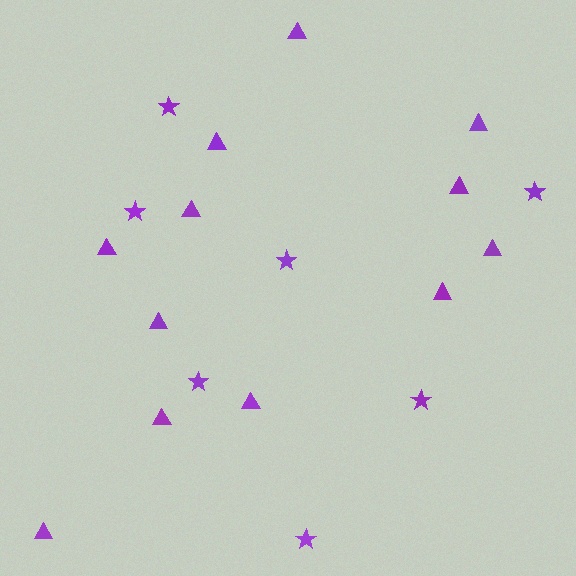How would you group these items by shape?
There are 2 groups: one group of stars (7) and one group of triangles (12).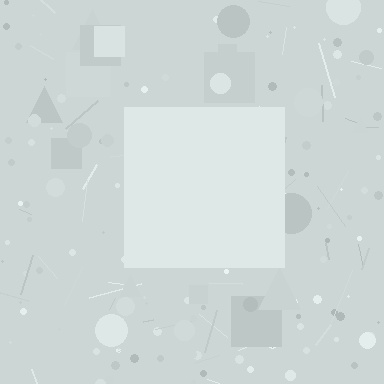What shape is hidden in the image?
A square is hidden in the image.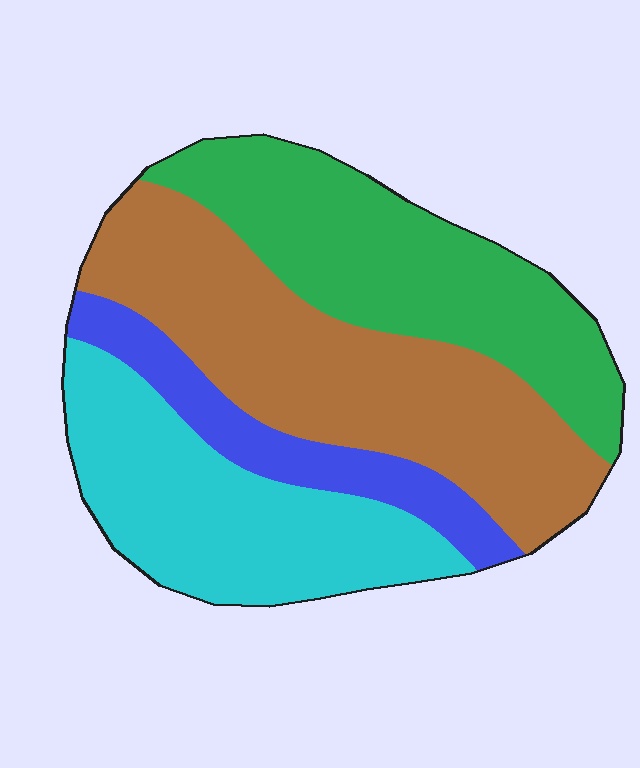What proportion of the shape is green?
Green takes up about one quarter (1/4) of the shape.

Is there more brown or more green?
Brown.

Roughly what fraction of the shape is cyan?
Cyan takes up about one quarter (1/4) of the shape.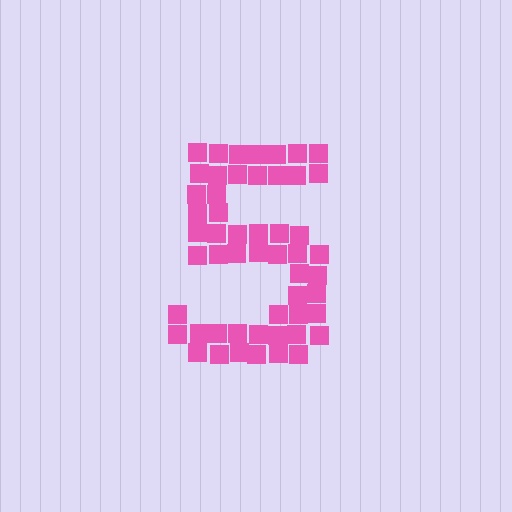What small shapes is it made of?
It is made of small squares.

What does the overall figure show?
The overall figure shows the digit 5.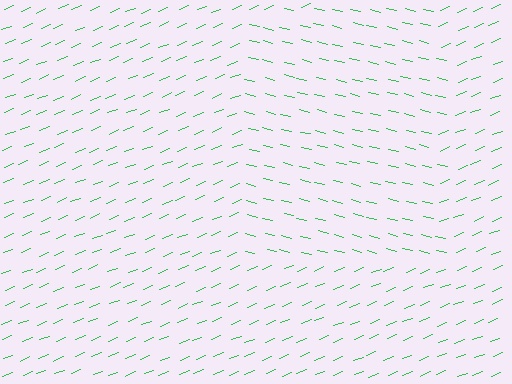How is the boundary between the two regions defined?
The boundary is defined purely by a change in line orientation (approximately 36 degrees difference). All lines are the same color and thickness.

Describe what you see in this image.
The image is filled with small green line segments. A rectangle region in the image has lines oriented differently from the surrounding lines, creating a visible texture boundary.